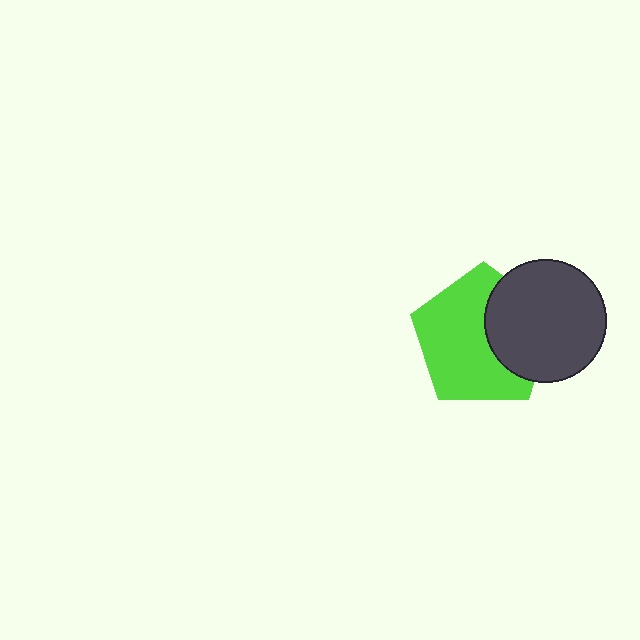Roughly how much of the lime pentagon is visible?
Most of it is visible (roughly 65%).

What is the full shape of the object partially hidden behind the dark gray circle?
The partially hidden object is a lime pentagon.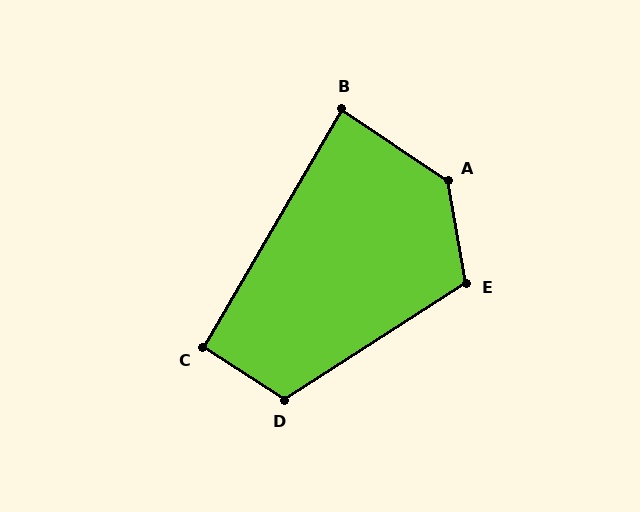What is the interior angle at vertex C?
Approximately 93 degrees (approximately right).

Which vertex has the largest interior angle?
A, at approximately 134 degrees.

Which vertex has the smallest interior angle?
B, at approximately 86 degrees.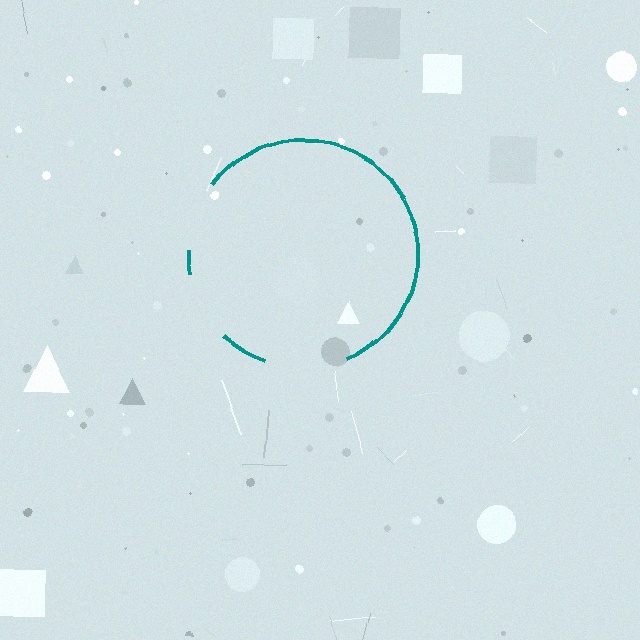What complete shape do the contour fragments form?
The contour fragments form a circle.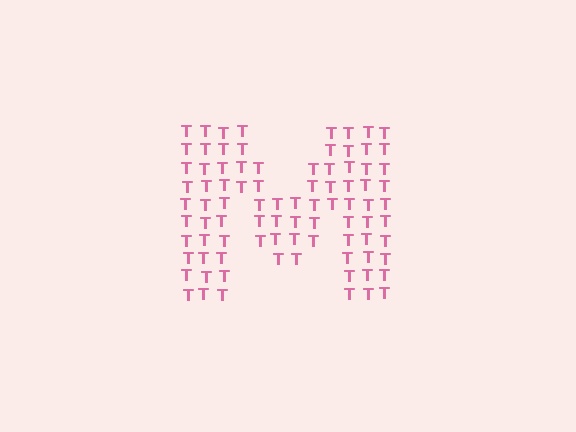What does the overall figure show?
The overall figure shows the letter M.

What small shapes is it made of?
It is made of small letter T's.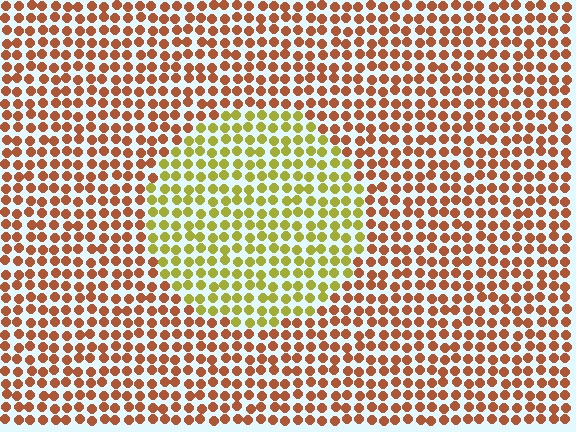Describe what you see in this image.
The image is filled with small brown elements in a uniform arrangement. A circle-shaped region is visible where the elements are tinted to a slightly different hue, forming a subtle color boundary.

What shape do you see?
I see a circle.